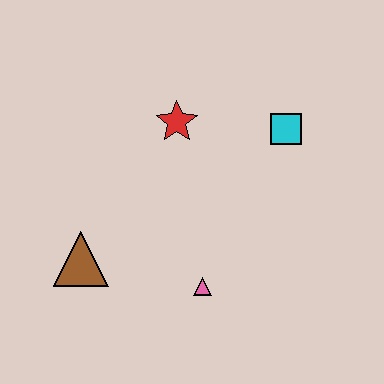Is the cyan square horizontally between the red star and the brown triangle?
No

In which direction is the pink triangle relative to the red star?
The pink triangle is below the red star.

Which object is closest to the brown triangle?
The pink triangle is closest to the brown triangle.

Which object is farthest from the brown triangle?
The cyan square is farthest from the brown triangle.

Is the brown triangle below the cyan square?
Yes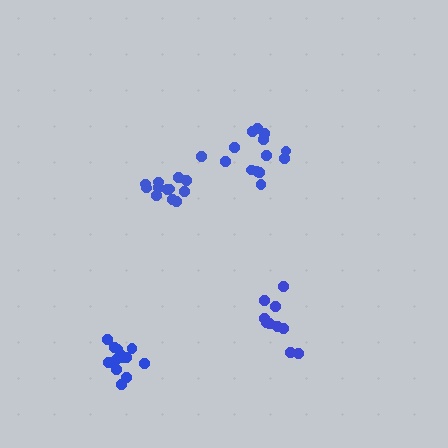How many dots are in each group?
Group 1: 13 dots, Group 2: 13 dots, Group 3: 13 dots, Group 4: 10 dots (49 total).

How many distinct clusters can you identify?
There are 4 distinct clusters.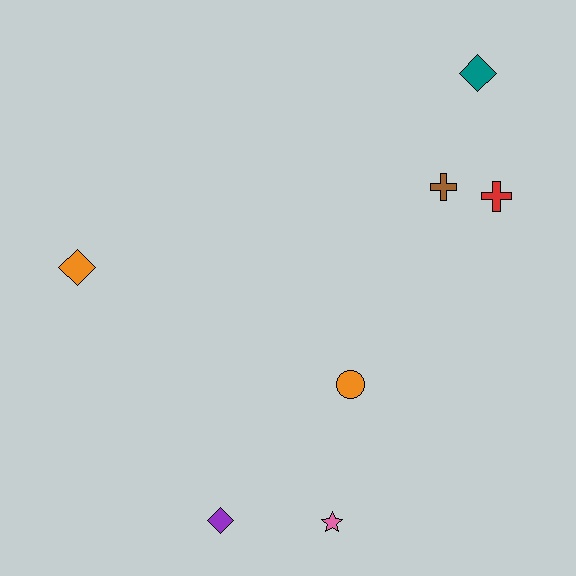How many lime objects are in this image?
There are no lime objects.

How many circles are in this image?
There is 1 circle.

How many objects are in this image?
There are 7 objects.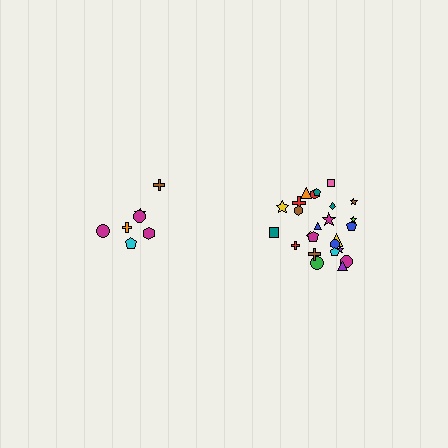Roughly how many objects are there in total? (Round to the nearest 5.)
Roughly 30 objects in total.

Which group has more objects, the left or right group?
The right group.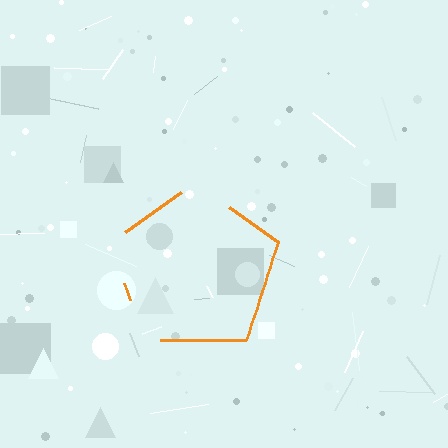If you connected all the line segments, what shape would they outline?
They would outline a pentagon.